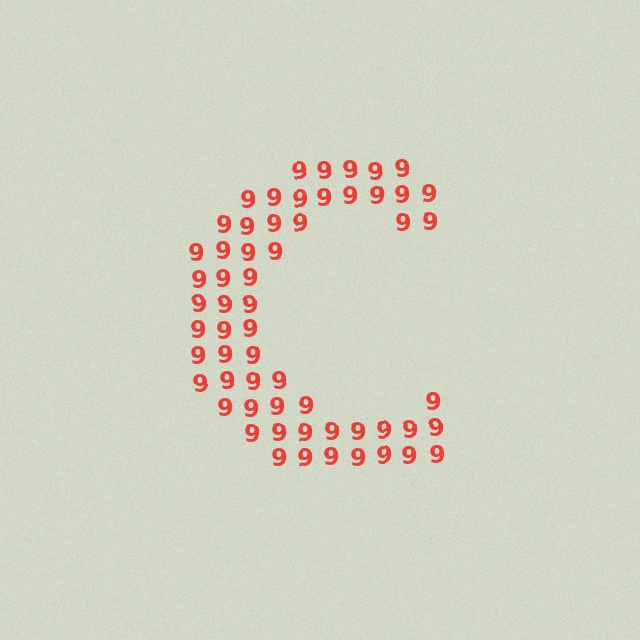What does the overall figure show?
The overall figure shows the letter C.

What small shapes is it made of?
It is made of small digit 9's.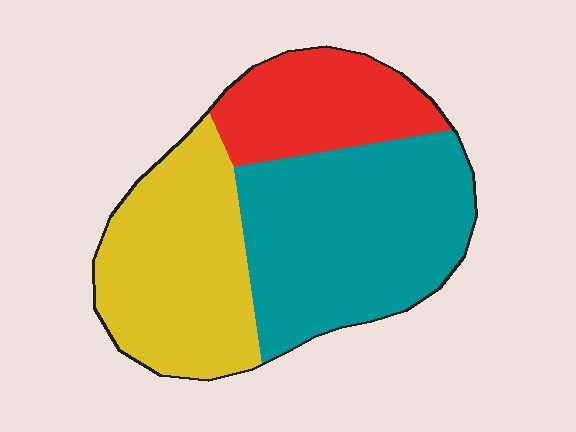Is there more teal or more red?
Teal.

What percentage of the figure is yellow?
Yellow covers around 35% of the figure.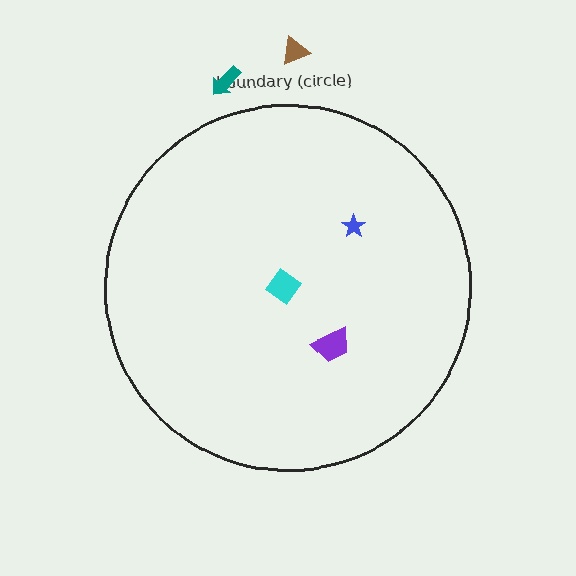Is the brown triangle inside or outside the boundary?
Outside.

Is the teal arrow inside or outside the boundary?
Outside.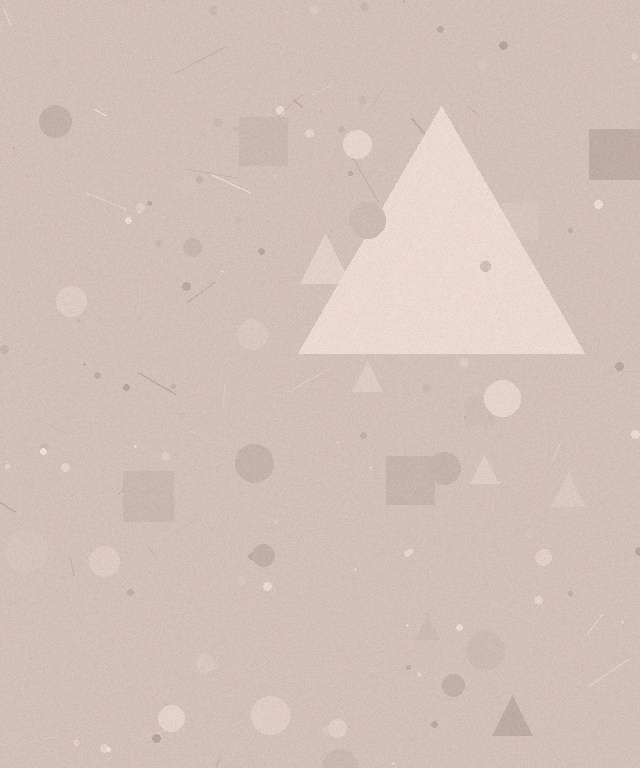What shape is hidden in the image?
A triangle is hidden in the image.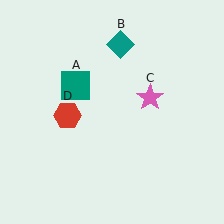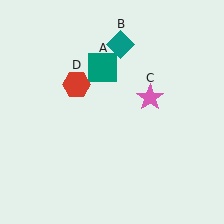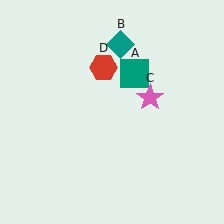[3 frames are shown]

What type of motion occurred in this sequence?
The teal square (object A), red hexagon (object D) rotated clockwise around the center of the scene.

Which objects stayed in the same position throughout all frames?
Teal diamond (object B) and pink star (object C) remained stationary.